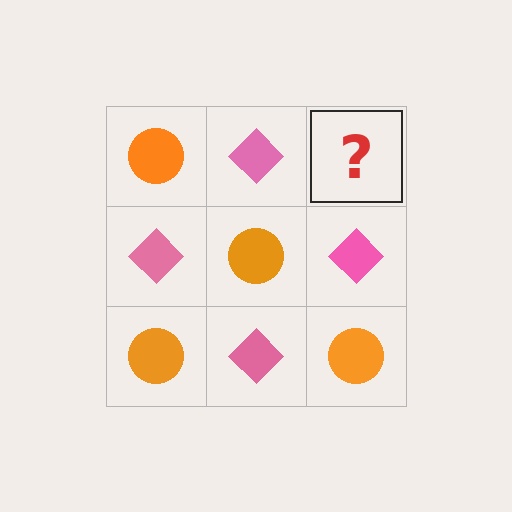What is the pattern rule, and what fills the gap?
The rule is that it alternates orange circle and pink diamond in a checkerboard pattern. The gap should be filled with an orange circle.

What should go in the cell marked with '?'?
The missing cell should contain an orange circle.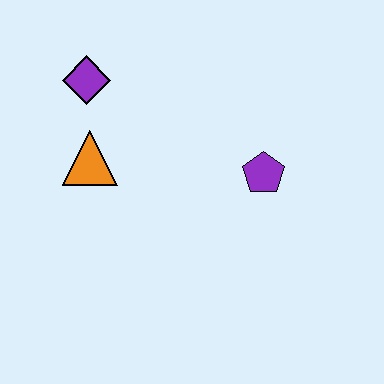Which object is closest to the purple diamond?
The orange triangle is closest to the purple diamond.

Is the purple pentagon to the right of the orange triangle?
Yes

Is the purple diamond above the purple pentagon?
Yes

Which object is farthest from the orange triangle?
The purple pentagon is farthest from the orange triangle.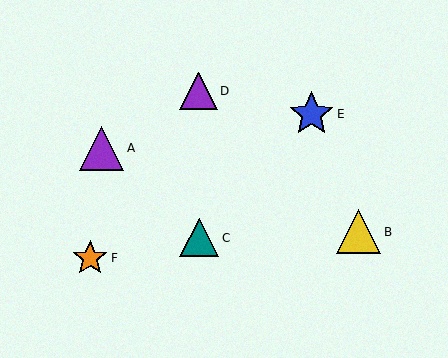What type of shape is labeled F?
Shape F is an orange star.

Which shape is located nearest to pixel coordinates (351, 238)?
The yellow triangle (labeled B) at (359, 232) is nearest to that location.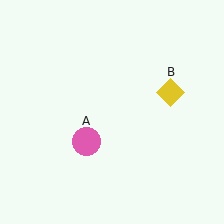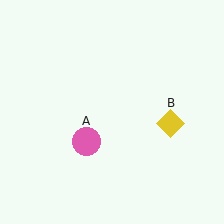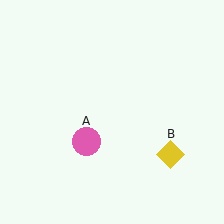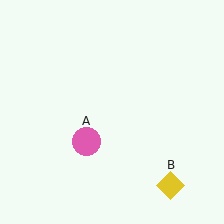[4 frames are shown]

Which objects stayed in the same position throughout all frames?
Pink circle (object A) remained stationary.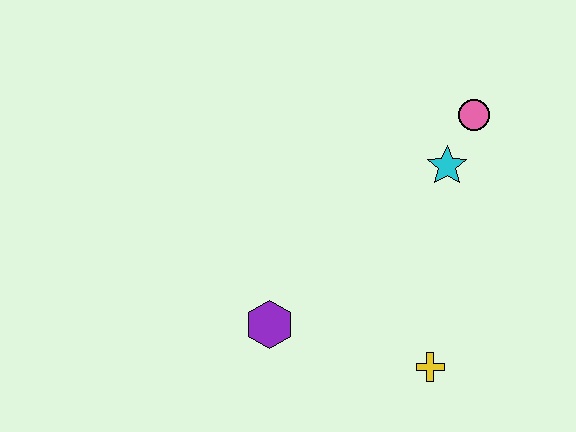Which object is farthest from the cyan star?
The purple hexagon is farthest from the cyan star.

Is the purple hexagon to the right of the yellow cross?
No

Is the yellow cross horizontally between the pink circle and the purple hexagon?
Yes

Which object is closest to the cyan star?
The pink circle is closest to the cyan star.